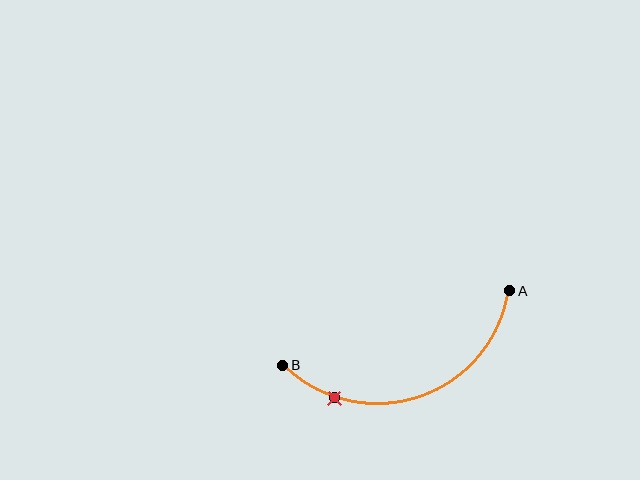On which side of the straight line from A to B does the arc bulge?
The arc bulges below the straight line connecting A and B.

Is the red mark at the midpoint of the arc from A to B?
No. The red mark lies on the arc but is closer to endpoint B. The arc midpoint would be at the point on the curve equidistant along the arc from both A and B.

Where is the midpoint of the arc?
The arc midpoint is the point on the curve farthest from the straight line joining A and B. It sits below that line.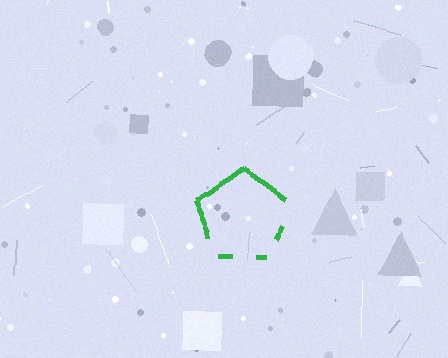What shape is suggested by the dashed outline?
The dashed outline suggests a pentagon.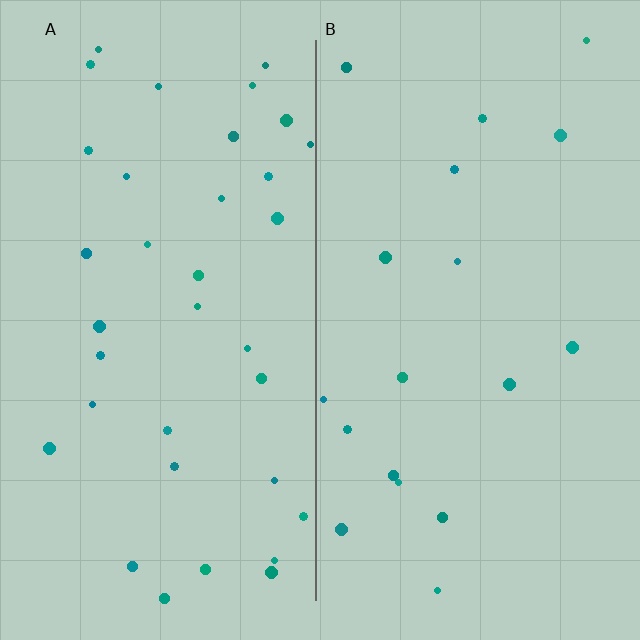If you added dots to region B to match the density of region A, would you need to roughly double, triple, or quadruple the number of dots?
Approximately double.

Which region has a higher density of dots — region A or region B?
A (the left).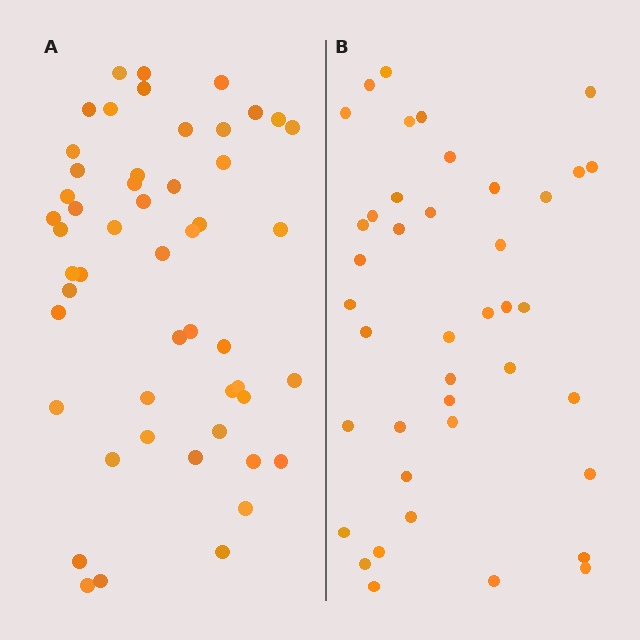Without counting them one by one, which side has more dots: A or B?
Region A (the left region) has more dots.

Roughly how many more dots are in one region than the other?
Region A has roughly 10 or so more dots than region B.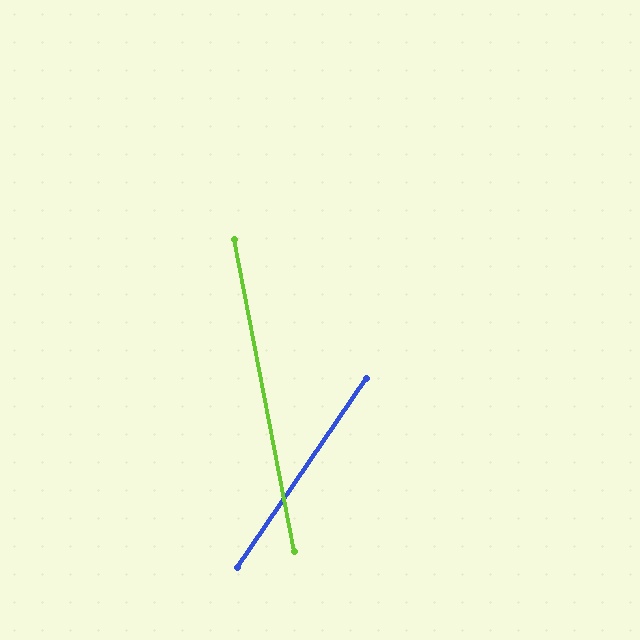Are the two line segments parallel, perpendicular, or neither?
Neither parallel nor perpendicular — they differ by about 45°.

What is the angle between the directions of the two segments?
Approximately 45 degrees.